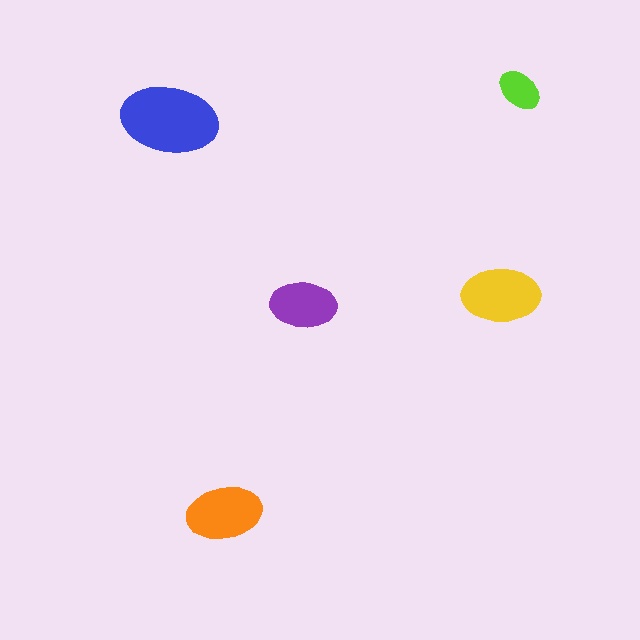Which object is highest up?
The lime ellipse is topmost.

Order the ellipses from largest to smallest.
the blue one, the yellow one, the orange one, the purple one, the lime one.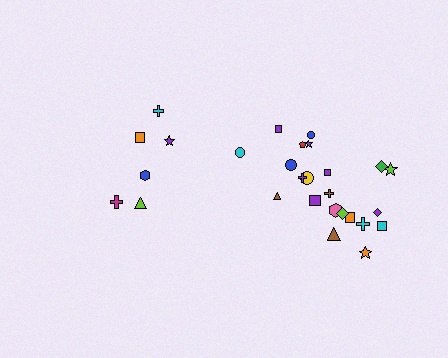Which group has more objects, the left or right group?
The right group.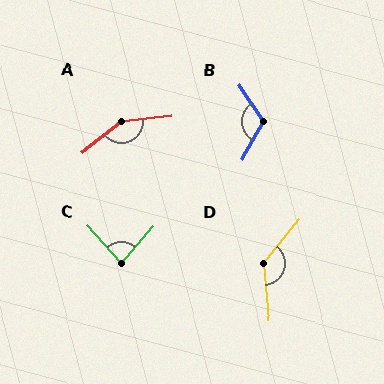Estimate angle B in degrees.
Approximately 117 degrees.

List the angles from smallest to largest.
C (82°), B (117°), D (135°), A (148°).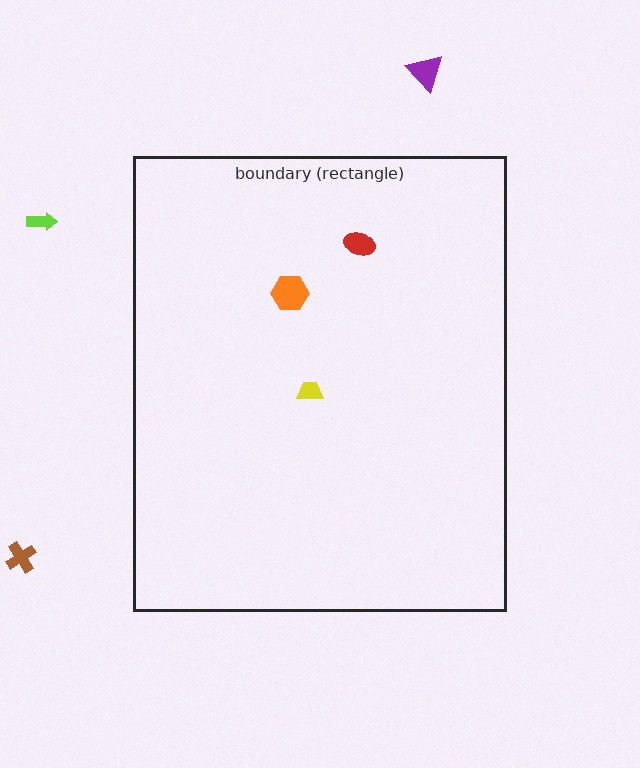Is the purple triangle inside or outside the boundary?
Outside.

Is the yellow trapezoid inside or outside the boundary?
Inside.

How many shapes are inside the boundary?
3 inside, 3 outside.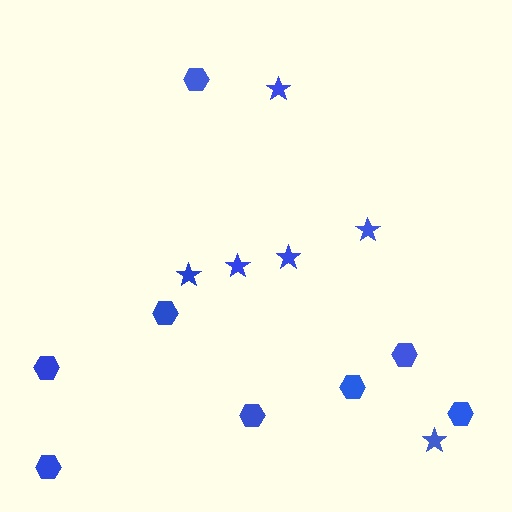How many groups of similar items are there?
There are 2 groups: one group of stars (6) and one group of hexagons (8).